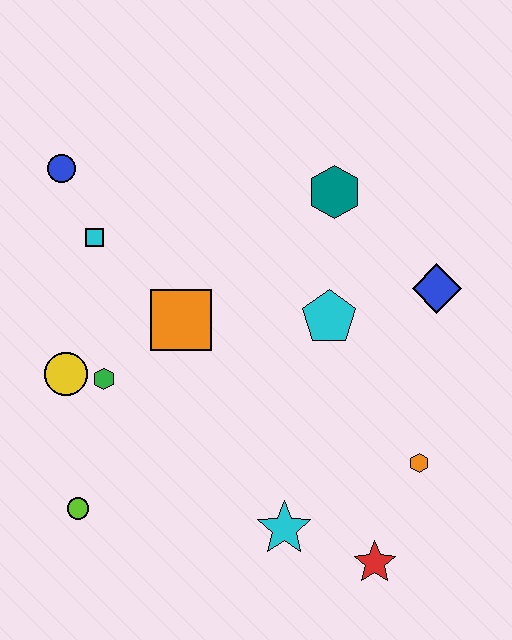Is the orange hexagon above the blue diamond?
No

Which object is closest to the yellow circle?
The green hexagon is closest to the yellow circle.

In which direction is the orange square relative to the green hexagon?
The orange square is to the right of the green hexagon.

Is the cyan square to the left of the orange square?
Yes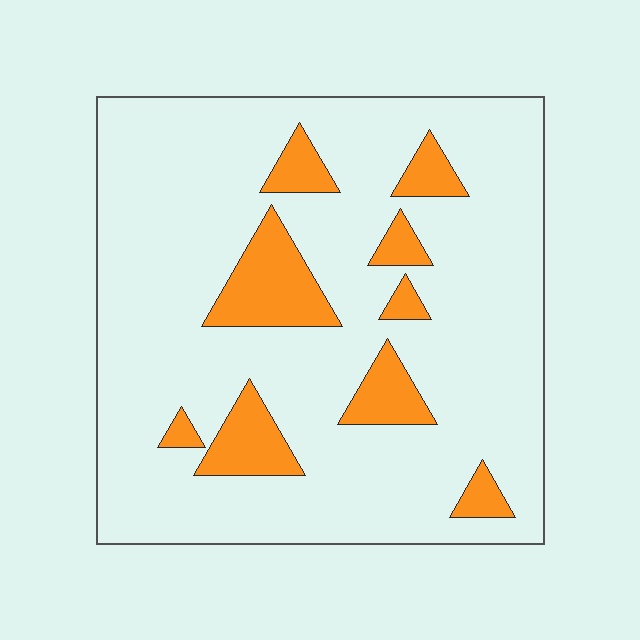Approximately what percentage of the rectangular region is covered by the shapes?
Approximately 15%.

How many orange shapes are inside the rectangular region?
9.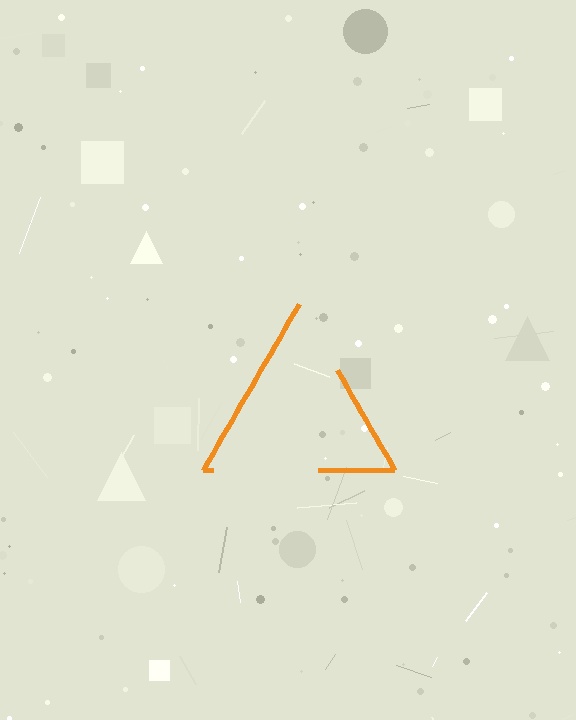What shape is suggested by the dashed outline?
The dashed outline suggests a triangle.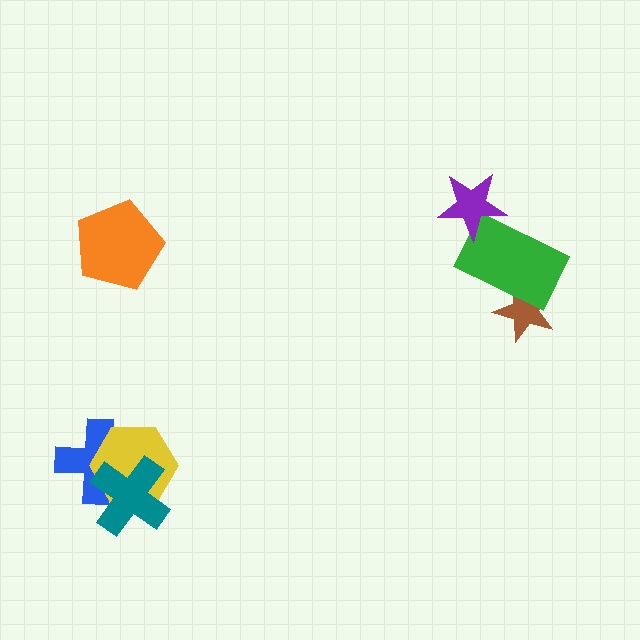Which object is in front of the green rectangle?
The purple star is in front of the green rectangle.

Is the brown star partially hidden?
Yes, it is partially covered by another shape.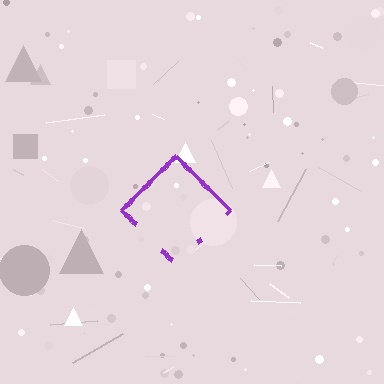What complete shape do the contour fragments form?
The contour fragments form a diamond.